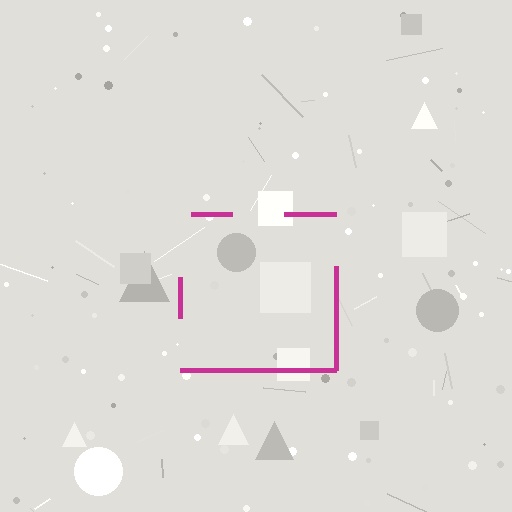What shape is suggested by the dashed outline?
The dashed outline suggests a square.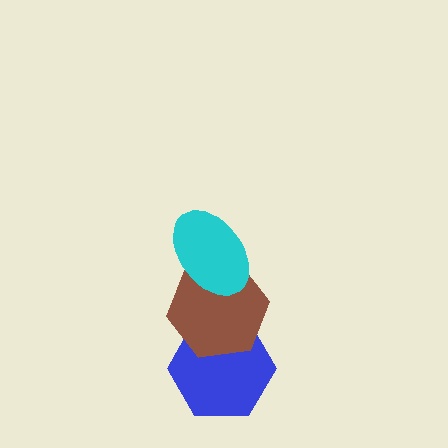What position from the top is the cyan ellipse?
The cyan ellipse is 1st from the top.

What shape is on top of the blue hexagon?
The brown hexagon is on top of the blue hexagon.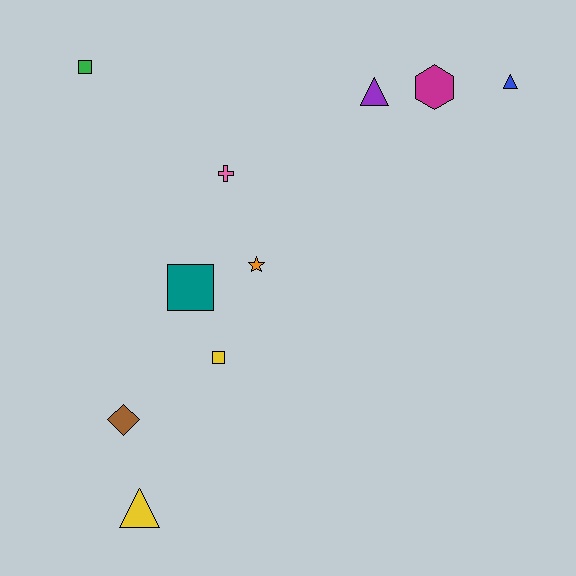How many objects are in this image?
There are 10 objects.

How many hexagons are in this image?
There is 1 hexagon.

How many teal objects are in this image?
There is 1 teal object.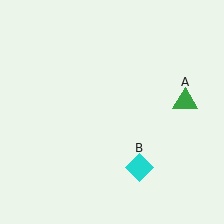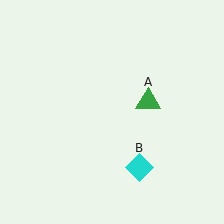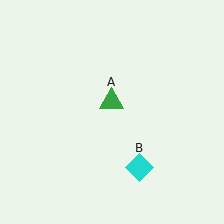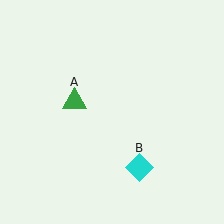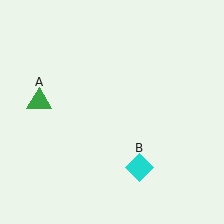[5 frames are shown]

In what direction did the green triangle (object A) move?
The green triangle (object A) moved left.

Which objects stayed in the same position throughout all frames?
Cyan diamond (object B) remained stationary.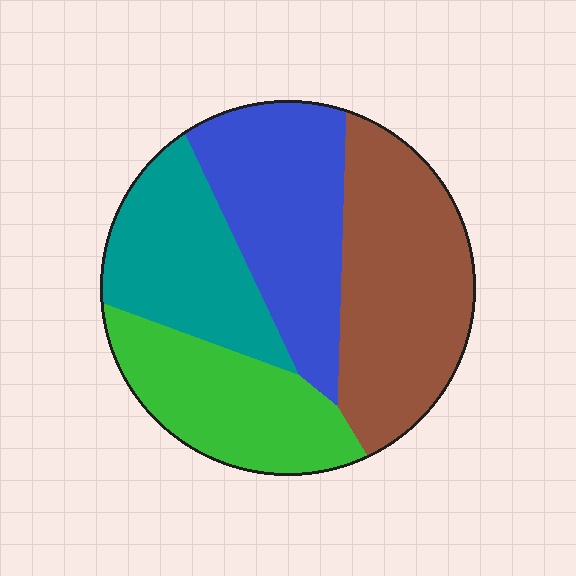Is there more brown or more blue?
Brown.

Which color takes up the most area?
Brown, at roughly 30%.